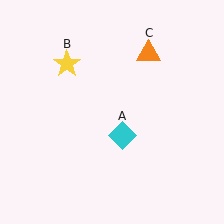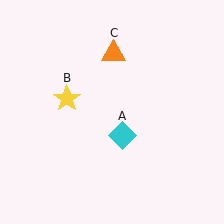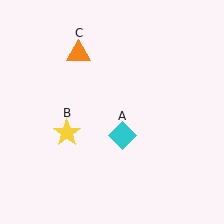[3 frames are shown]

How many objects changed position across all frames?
2 objects changed position: yellow star (object B), orange triangle (object C).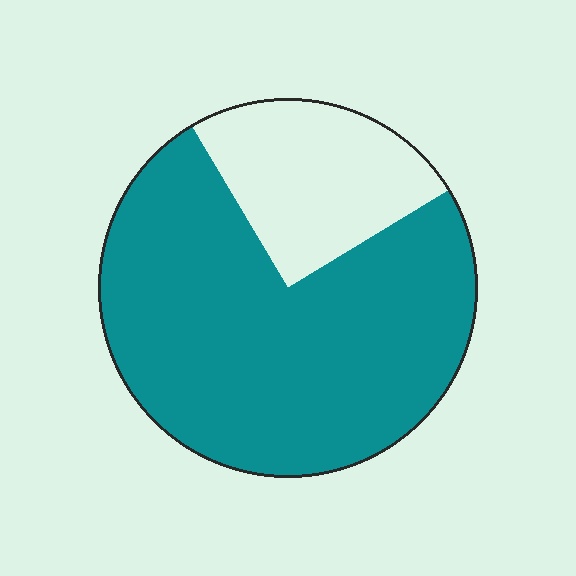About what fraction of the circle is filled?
About three quarters (3/4).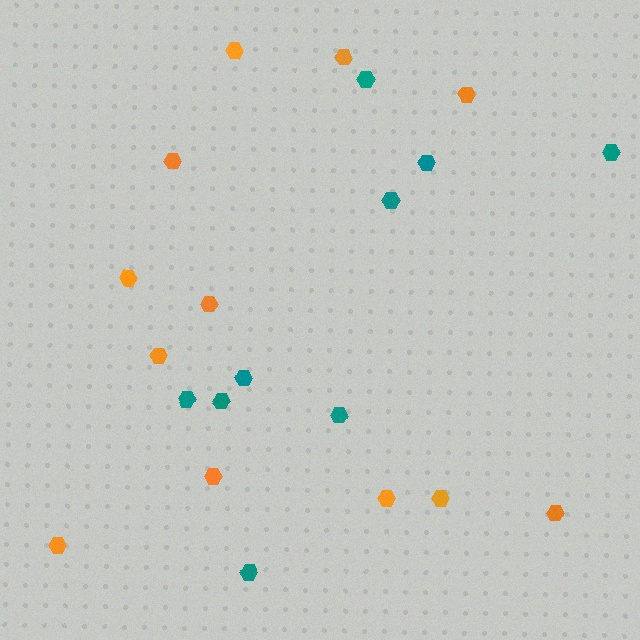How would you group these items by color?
There are 2 groups: one group of orange hexagons (12) and one group of teal hexagons (9).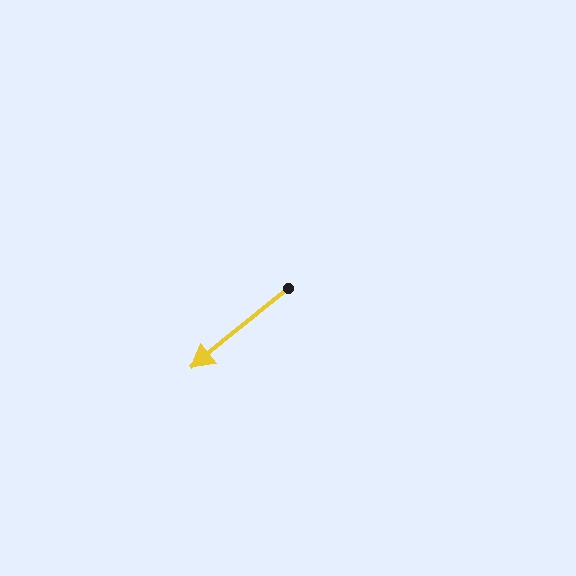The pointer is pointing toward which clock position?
Roughly 8 o'clock.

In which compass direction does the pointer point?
Southwest.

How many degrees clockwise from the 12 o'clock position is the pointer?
Approximately 231 degrees.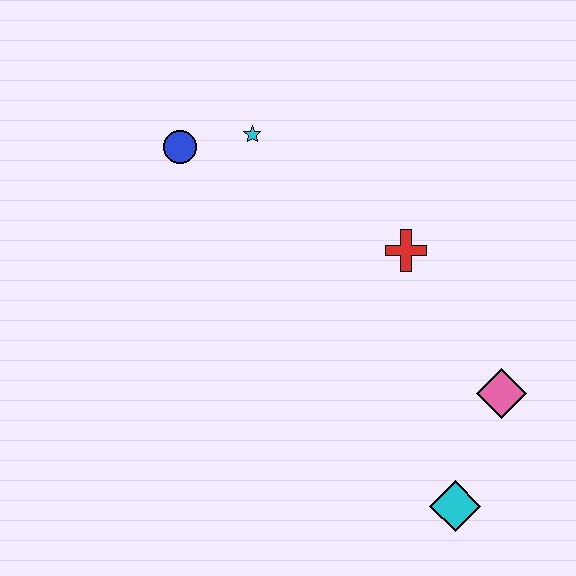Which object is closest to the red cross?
The pink diamond is closest to the red cross.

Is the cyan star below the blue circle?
No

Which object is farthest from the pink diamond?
The blue circle is farthest from the pink diamond.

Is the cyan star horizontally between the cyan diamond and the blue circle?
Yes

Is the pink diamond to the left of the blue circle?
No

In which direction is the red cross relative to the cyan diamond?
The red cross is above the cyan diamond.